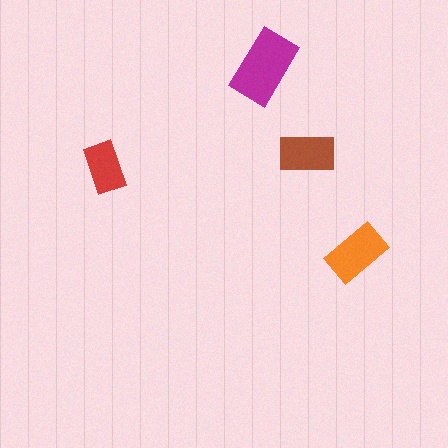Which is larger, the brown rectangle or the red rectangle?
The brown one.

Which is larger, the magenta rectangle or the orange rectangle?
The magenta one.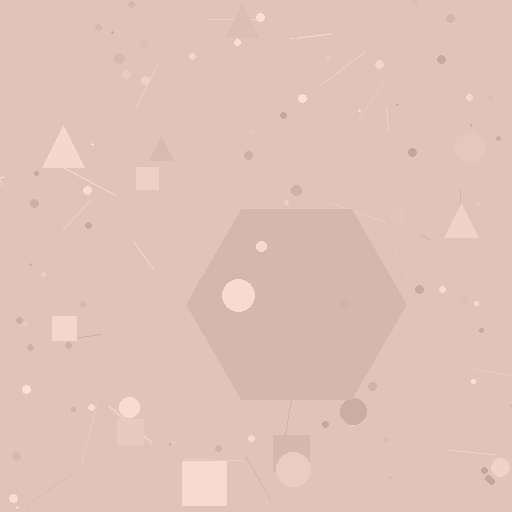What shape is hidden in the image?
A hexagon is hidden in the image.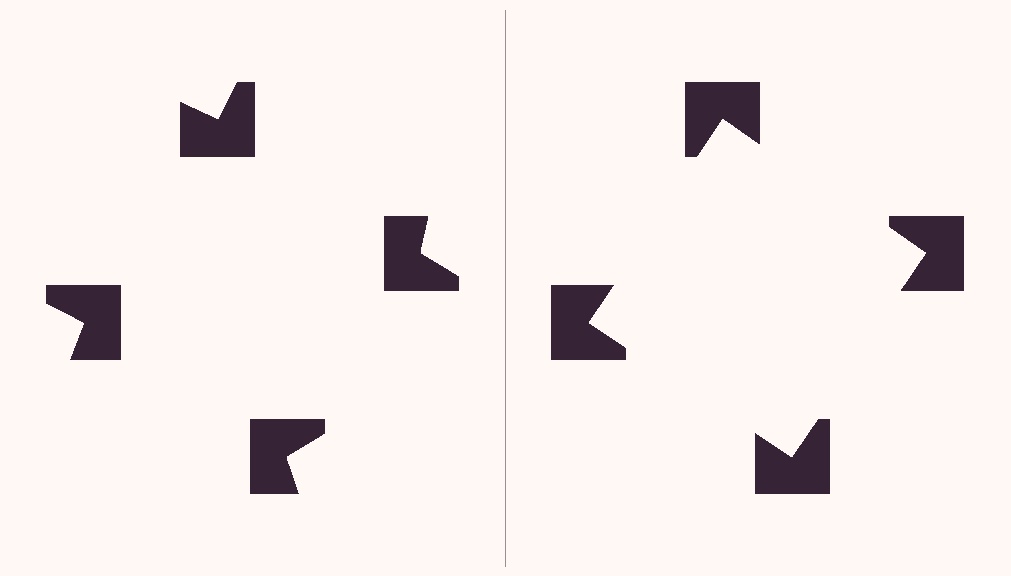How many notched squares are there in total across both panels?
8 — 4 on each side.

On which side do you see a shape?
An illusory square appears on the right side. On the left side the wedge cuts are rotated, so no coherent shape forms.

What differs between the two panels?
The notched squares are positioned identically on both sides; only the wedge orientations differ. On the right they align to a square; on the left they are misaligned.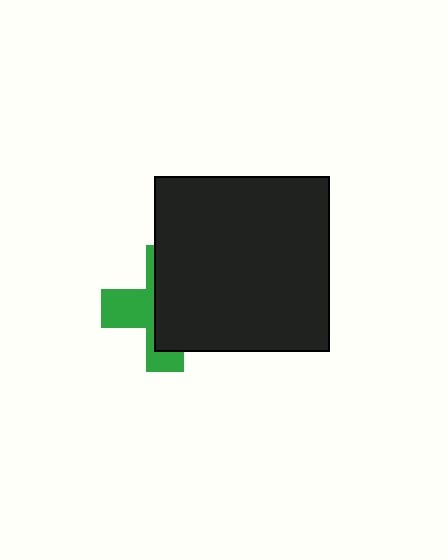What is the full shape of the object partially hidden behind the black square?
The partially hidden object is a green cross.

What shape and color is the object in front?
The object in front is a black square.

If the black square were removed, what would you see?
You would see the complete green cross.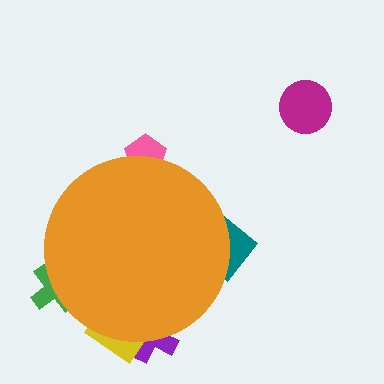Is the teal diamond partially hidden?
Yes, the teal diamond is partially hidden behind the orange circle.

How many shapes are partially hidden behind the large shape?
5 shapes are partially hidden.